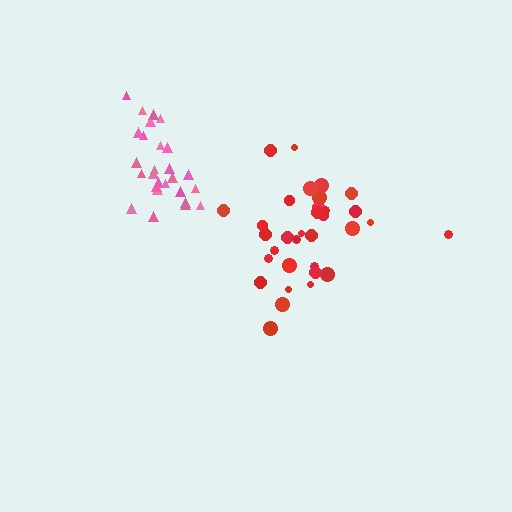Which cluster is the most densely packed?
Pink.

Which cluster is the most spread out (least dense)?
Red.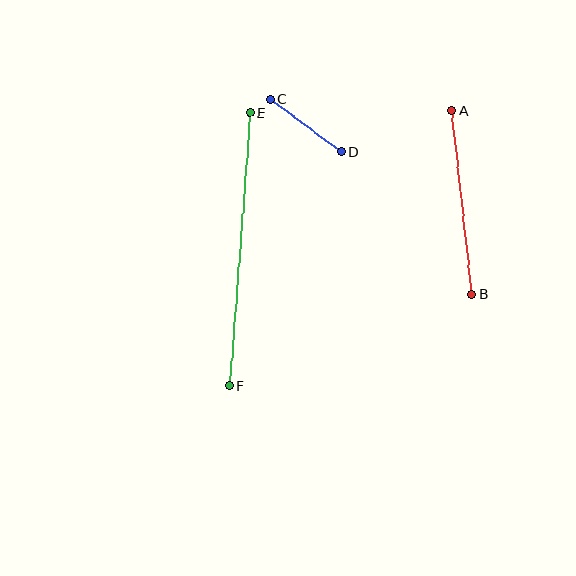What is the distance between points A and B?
The distance is approximately 184 pixels.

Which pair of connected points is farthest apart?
Points E and F are farthest apart.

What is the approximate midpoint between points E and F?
The midpoint is at approximately (240, 249) pixels.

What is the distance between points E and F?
The distance is approximately 273 pixels.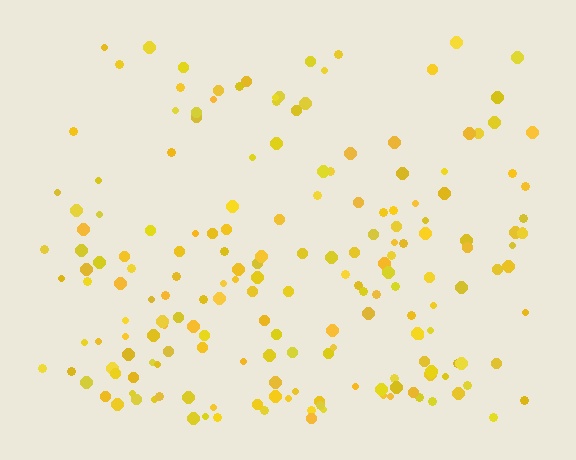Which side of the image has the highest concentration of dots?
The bottom.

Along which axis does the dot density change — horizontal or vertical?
Vertical.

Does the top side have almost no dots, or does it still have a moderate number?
Still a moderate number, just noticeably fewer than the bottom.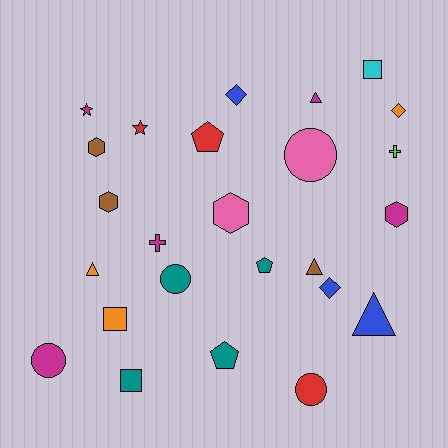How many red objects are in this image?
There are 3 red objects.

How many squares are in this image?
There are 3 squares.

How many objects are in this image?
There are 25 objects.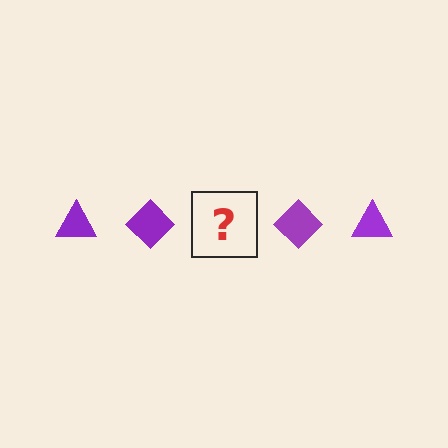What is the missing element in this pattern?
The missing element is a purple triangle.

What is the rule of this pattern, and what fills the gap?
The rule is that the pattern cycles through triangle, diamond shapes in purple. The gap should be filled with a purple triangle.